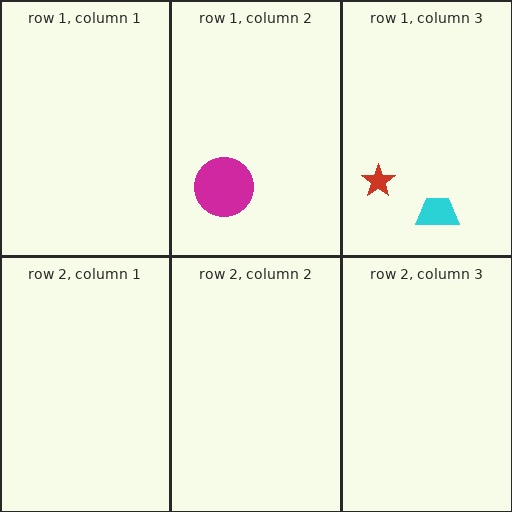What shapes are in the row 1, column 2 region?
The magenta circle.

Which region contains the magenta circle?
The row 1, column 2 region.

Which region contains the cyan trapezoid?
The row 1, column 3 region.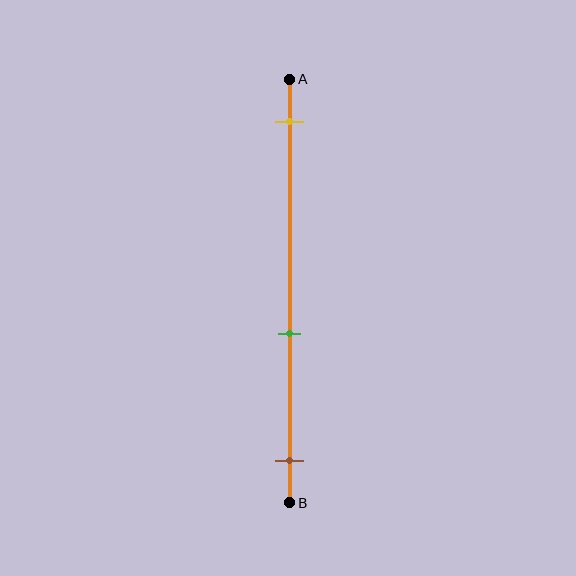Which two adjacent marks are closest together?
The green and brown marks are the closest adjacent pair.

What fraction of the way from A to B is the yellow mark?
The yellow mark is approximately 10% (0.1) of the way from A to B.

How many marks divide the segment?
There are 3 marks dividing the segment.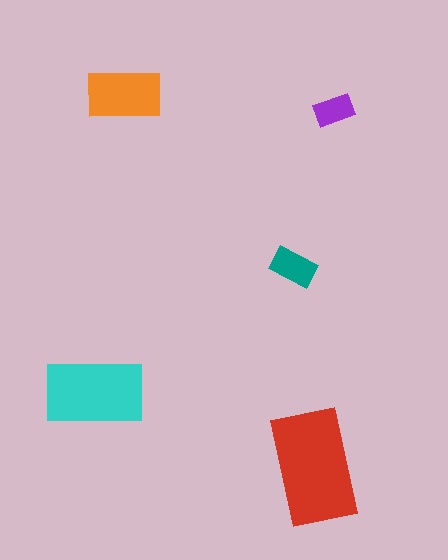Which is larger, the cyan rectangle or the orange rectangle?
The cyan one.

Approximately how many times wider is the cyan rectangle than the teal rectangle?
About 2 times wider.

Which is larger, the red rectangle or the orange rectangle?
The red one.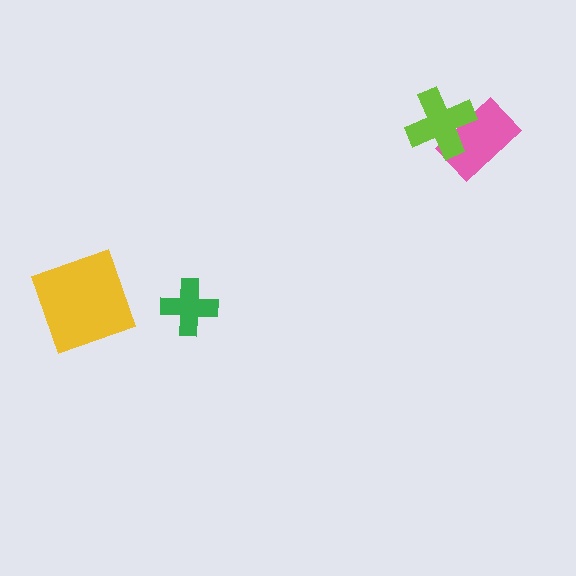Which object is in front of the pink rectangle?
The lime cross is in front of the pink rectangle.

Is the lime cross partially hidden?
No, no other shape covers it.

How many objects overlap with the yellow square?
0 objects overlap with the yellow square.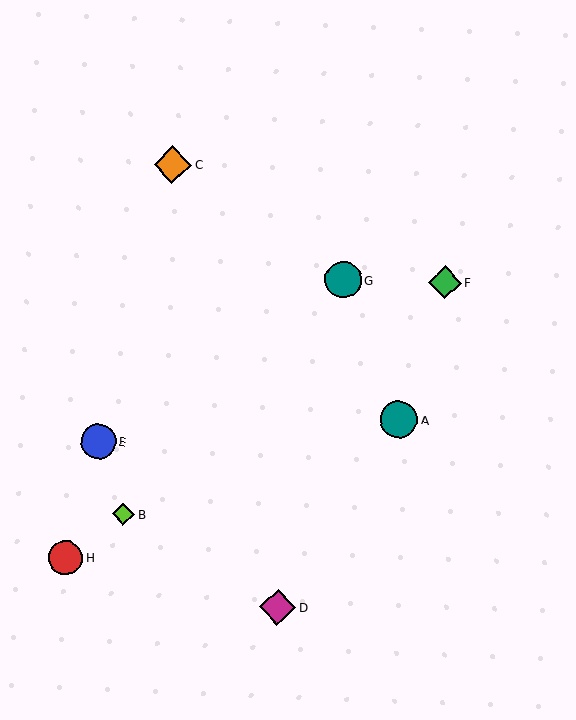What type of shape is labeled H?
Shape H is a red circle.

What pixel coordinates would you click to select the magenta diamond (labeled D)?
Click at (278, 607) to select the magenta diamond D.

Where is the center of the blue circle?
The center of the blue circle is at (98, 441).